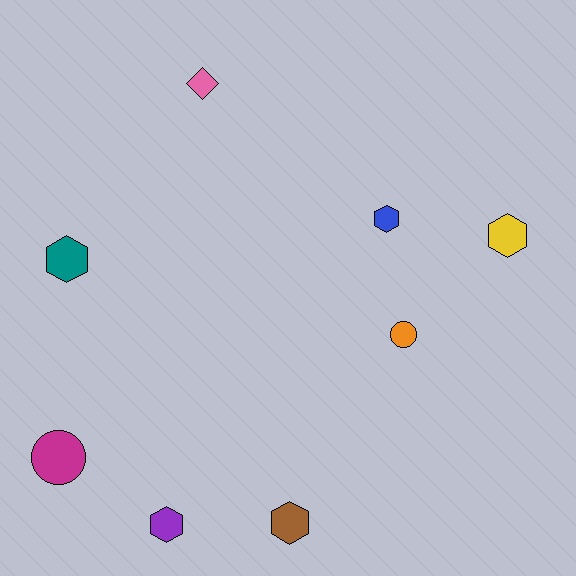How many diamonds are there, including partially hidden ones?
There is 1 diamond.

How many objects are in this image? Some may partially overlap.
There are 8 objects.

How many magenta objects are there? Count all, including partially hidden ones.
There is 1 magenta object.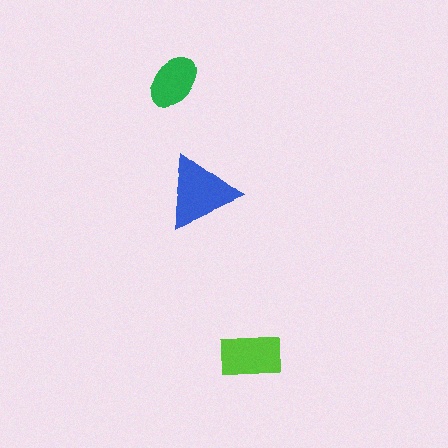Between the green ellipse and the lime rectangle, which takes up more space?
The lime rectangle.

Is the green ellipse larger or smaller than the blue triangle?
Smaller.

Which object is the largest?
The blue triangle.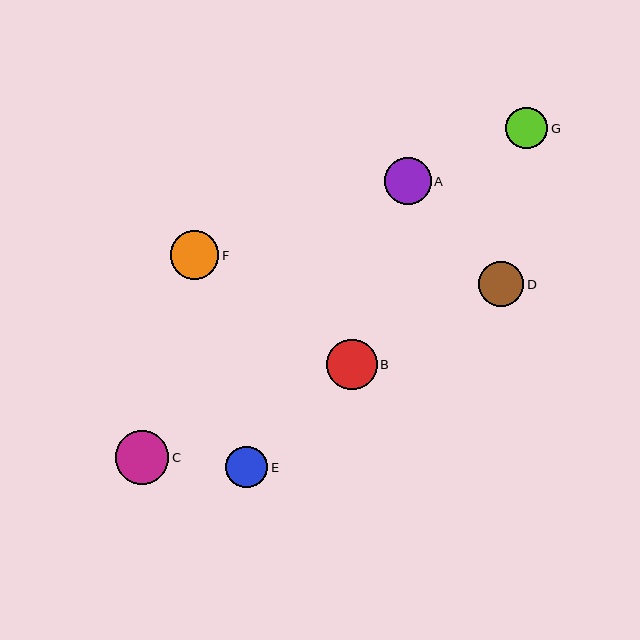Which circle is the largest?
Circle C is the largest with a size of approximately 54 pixels.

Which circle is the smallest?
Circle E is the smallest with a size of approximately 42 pixels.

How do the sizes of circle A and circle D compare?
Circle A and circle D are approximately the same size.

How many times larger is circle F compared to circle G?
Circle F is approximately 1.2 times the size of circle G.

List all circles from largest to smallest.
From largest to smallest: C, B, F, A, D, G, E.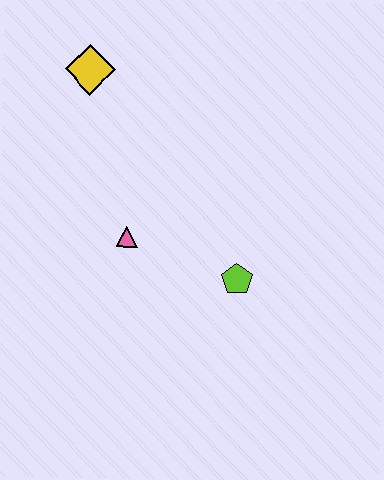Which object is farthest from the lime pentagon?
The yellow diamond is farthest from the lime pentagon.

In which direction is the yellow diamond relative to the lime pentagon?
The yellow diamond is above the lime pentagon.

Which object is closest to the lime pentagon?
The pink triangle is closest to the lime pentagon.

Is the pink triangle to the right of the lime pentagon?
No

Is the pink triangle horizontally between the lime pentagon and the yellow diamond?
Yes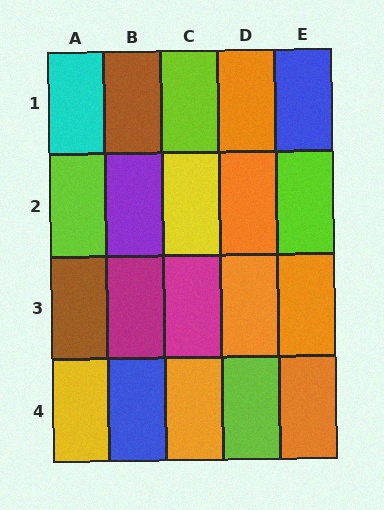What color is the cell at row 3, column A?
Brown.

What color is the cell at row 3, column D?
Orange.